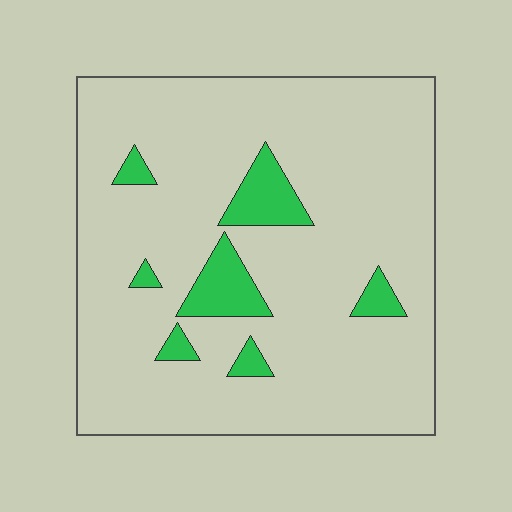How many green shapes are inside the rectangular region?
7.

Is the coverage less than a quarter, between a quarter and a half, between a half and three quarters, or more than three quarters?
Less than a quarter.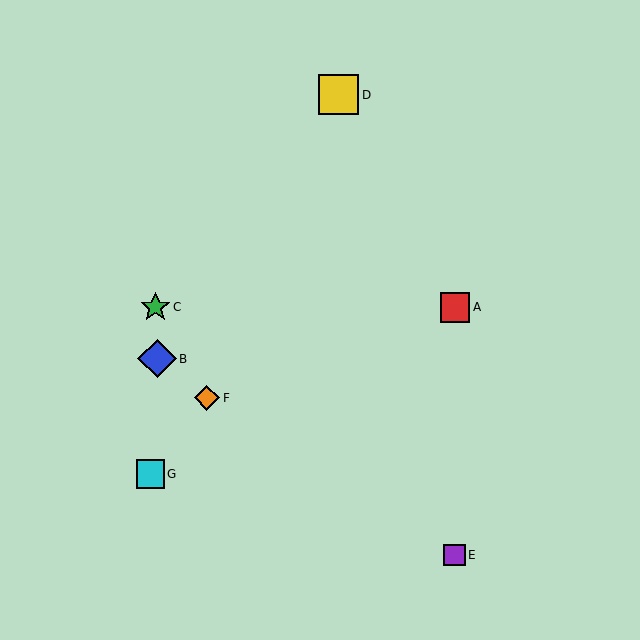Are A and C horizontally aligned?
Yes, both are at y≈307.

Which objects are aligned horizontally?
Objects A, C are aligned horizontally.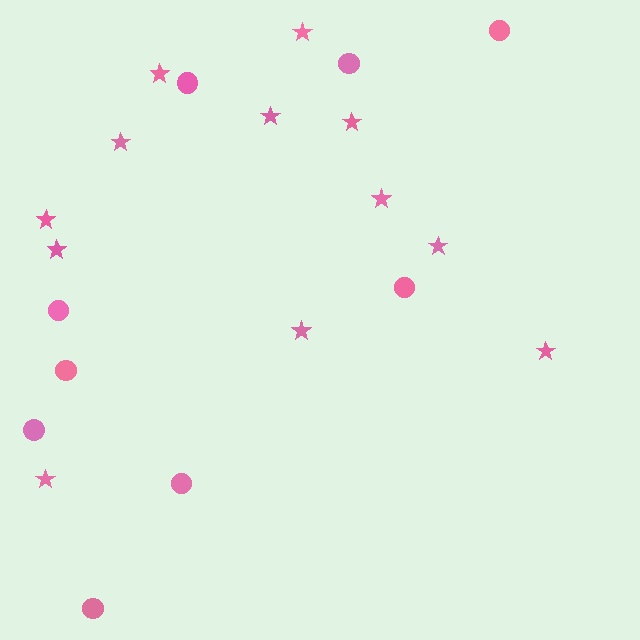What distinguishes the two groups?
There are 2 groups: one group of circles (9) and one group of stars (12).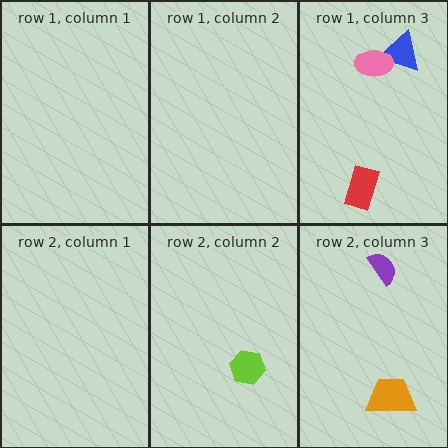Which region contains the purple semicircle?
The row 2, column 3 region.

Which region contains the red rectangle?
The row 1, column 3 region.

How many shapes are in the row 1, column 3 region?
3.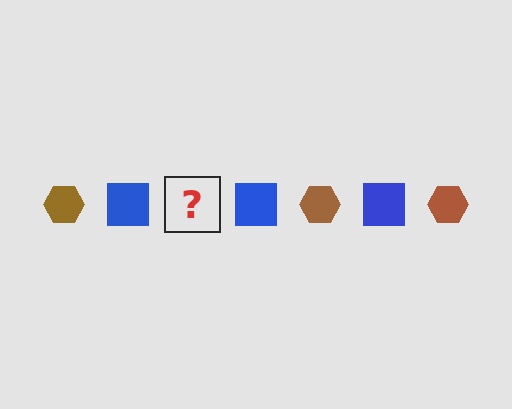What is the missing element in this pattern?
The missing element is a brown hexagon.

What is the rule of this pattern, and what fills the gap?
The rule is that the pattern alternates between brown hexagon and blue square. The gap should be filled with a brown hexagon.